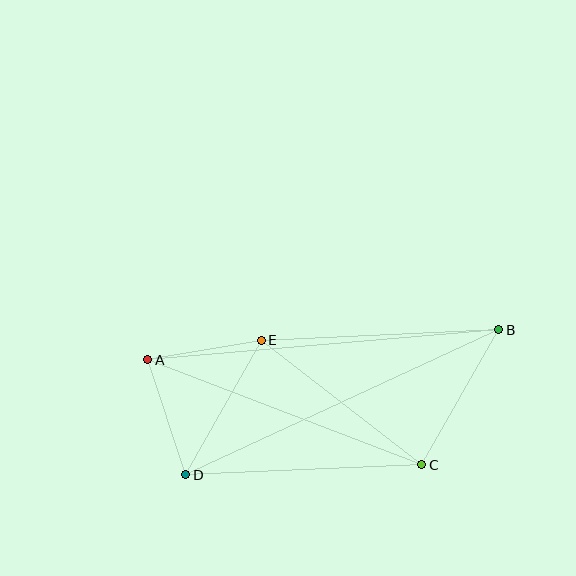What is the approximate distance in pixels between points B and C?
The distance between B and C is approximately 155 pixels.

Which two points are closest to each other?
Points A and E are closest to each other.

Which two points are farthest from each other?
Points A and B are farthest from each other.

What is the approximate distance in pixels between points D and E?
The distance between D and E is approximately 154 pixels.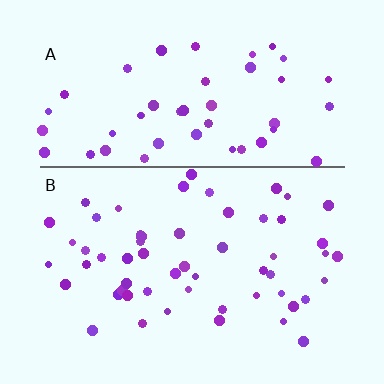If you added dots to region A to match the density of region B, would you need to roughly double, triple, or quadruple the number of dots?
Approximately double.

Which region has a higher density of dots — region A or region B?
B (the bottom).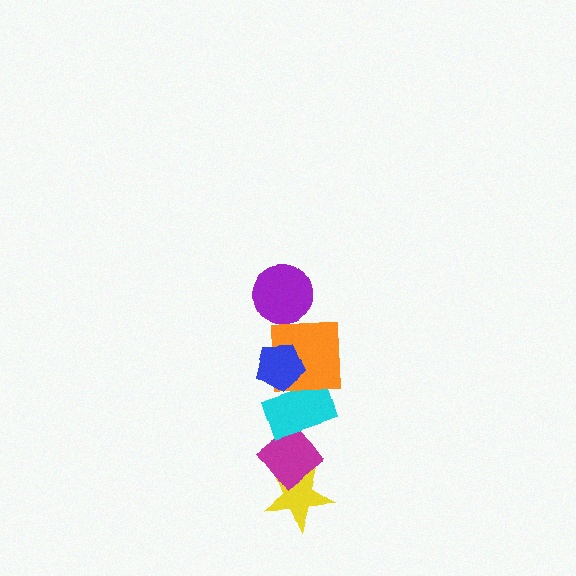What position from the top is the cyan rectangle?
The cyan rectangle is 4th from the top.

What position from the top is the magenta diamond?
The magenta diamond is 5th from the top.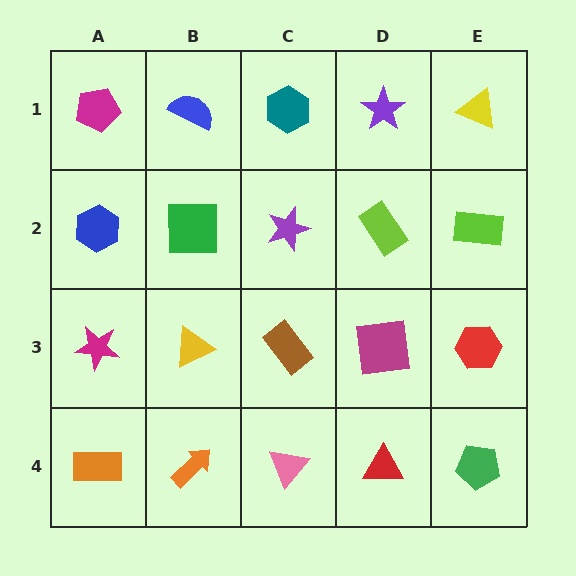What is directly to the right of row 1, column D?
A yellow triangle.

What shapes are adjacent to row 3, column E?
A lime rectangle (row 2, column E), a green pentagon (row 4, column E), a magenta square (row 3, column D).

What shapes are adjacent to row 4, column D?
A magenta square (row 3, column D), a pink triangle (row 4, column C), a green pentagon (row 4, column E).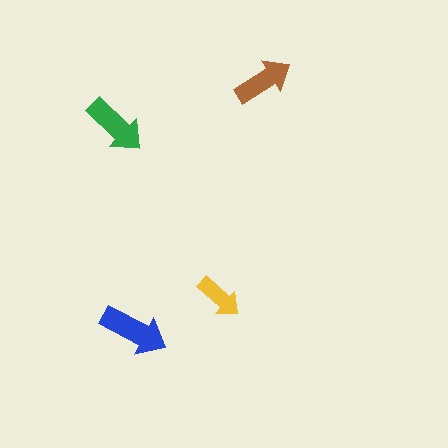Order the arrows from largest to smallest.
the blue one, the green one, the brown one, the yellow one.